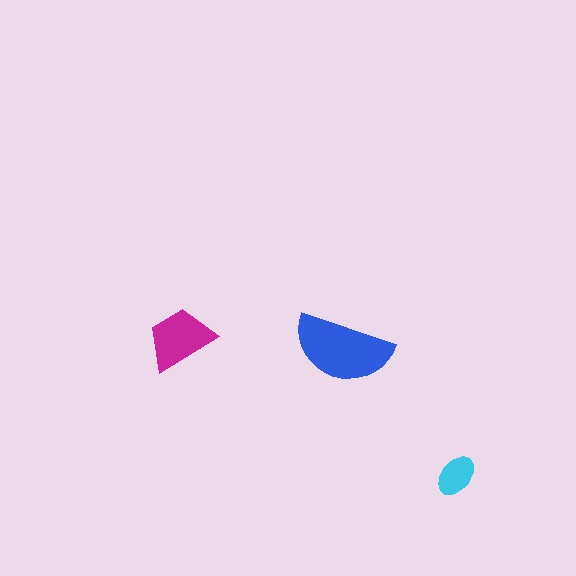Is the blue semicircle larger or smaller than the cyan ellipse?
Larger.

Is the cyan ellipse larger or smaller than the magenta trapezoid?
Smaller.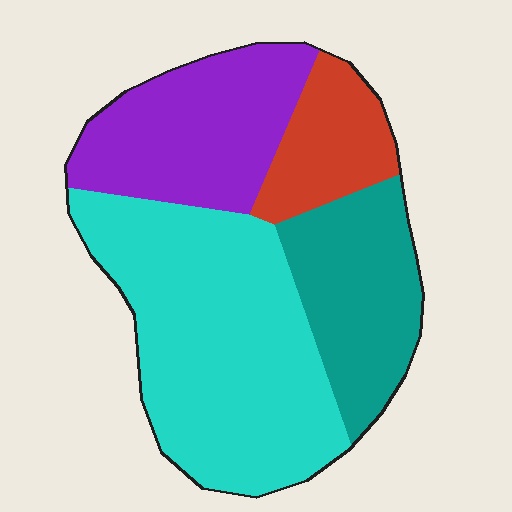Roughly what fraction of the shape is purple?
Purple takes up about one quarter (1/4) of the shape.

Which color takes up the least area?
Red, at roughly 10%.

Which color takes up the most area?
Cyan, at roughly 45%.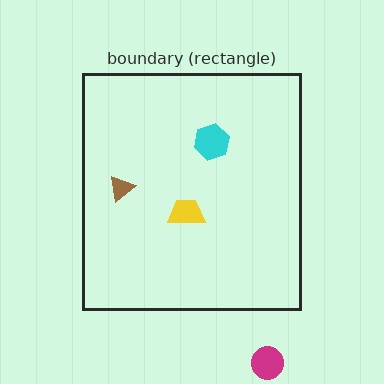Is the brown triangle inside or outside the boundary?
Inside.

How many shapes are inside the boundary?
3 inside, 1 outside.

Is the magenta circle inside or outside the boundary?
Outside.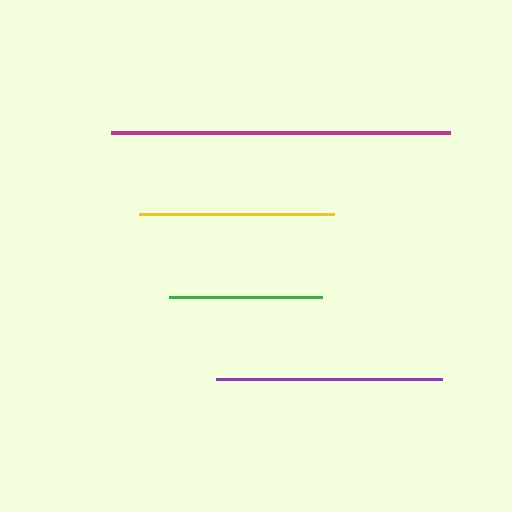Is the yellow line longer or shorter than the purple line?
The purple line is longer than the yellow line.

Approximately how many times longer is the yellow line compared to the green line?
The yellow line is approximately 1.3 times the length of the green line.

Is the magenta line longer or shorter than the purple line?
The magenta line is longer than the purple line.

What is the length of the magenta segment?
The magenta segment is approximately 339 pixels long.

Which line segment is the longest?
The magenta line is the longest at approximately 339 pixels.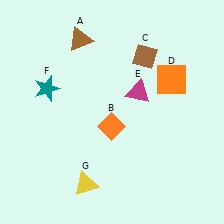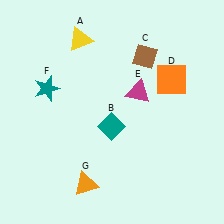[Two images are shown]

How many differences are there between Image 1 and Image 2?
There are 3 differences between the two images.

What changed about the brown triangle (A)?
In Image 1, A is brown. In Image 2, it changed to yellow.